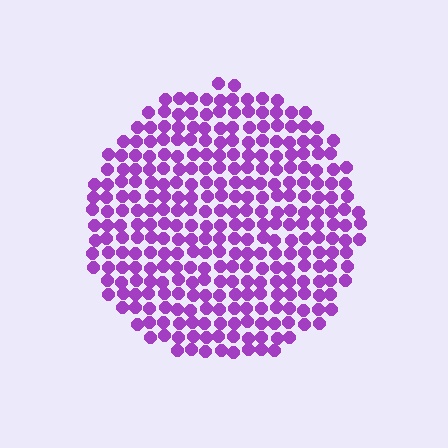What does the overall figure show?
The overall figure shows a circle.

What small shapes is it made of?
It is made of small circles.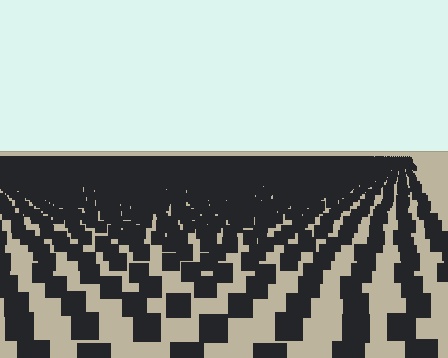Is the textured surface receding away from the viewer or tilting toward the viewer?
The surface is receding away from the viewer. Texture elements get smaller and denser toward the top.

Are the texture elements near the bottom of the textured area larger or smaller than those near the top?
Larger. Near the bottom, elements are closer to the viewer and appear at a bigger on-screen size.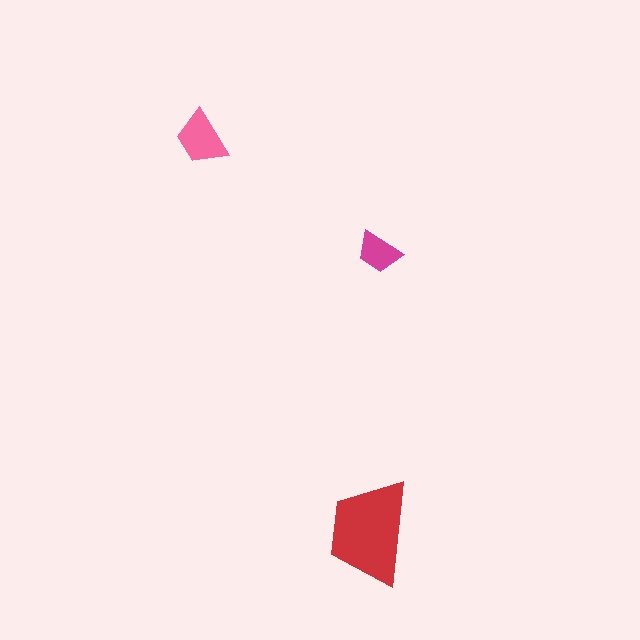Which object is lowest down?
The red trapezoid is bottommost.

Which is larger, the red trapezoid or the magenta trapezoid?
The red one.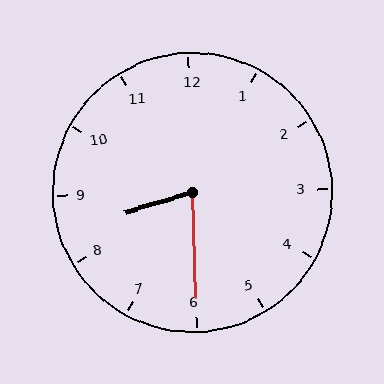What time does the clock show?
8:30.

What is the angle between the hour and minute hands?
Approximately 75 degrees.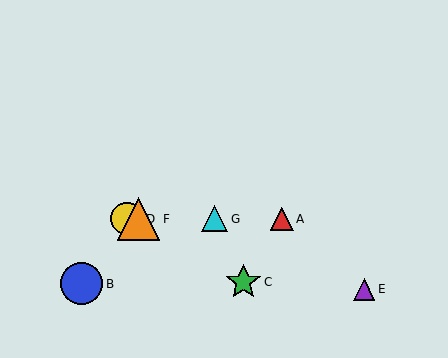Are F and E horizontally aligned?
No, F is at y≈219 and E is at y≈289.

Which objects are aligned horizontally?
Objects A, D, F, G are aligned horizontally.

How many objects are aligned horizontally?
4 objects (A, D, F, G) are aligned horizontally.